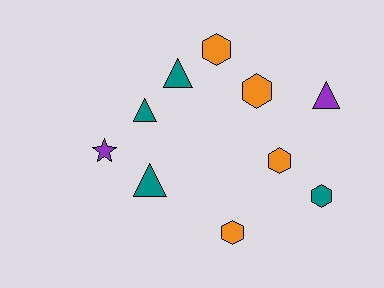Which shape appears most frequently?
Hexagon, with 5 objects.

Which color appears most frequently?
Orange, with 4 objects.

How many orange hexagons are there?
There are 4 orange hexagons.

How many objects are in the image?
There are 10 objects.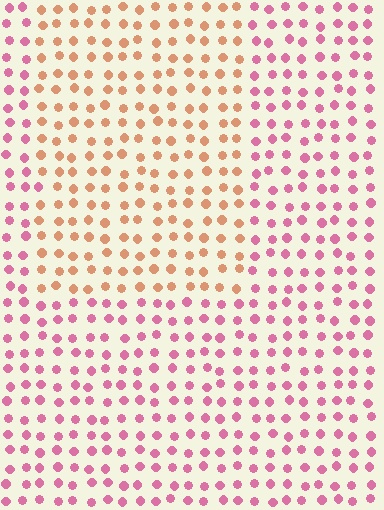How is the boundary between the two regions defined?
The boundary is defined purely by a slight shift in hue (about 49 degrees). Spacing, size, and orientation are identical on both sides.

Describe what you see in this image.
The image is filled with small pink elements in a uniform arrangement. A rectangle-shaped region is visible where the elements are tinted to a slightly different hue, forming a subtle color boundary.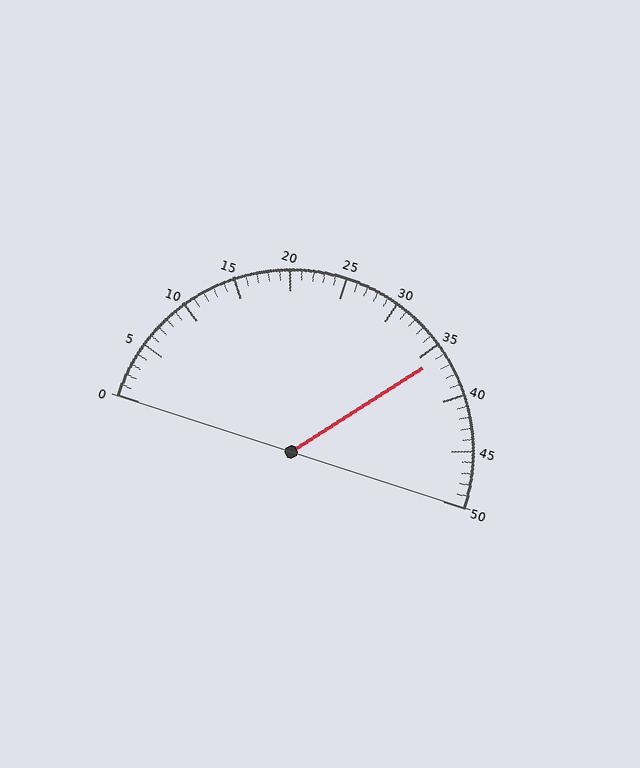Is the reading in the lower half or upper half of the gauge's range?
The reading is in the upper half of the range (0 to 50).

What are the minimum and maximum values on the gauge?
The gauge ranges from 0 to 50.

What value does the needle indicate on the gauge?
The needle indicates approximately 36.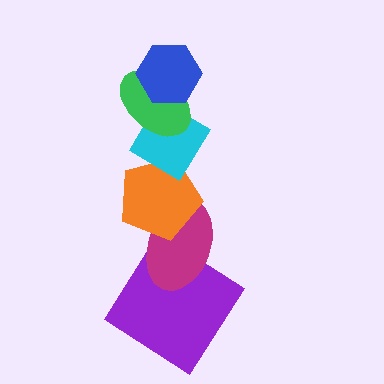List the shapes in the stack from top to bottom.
From top to bottom: the blue hexagon, the green ellipse, the cyan diamond, the orange pentagon, the magenta ellipse, the purple diamond.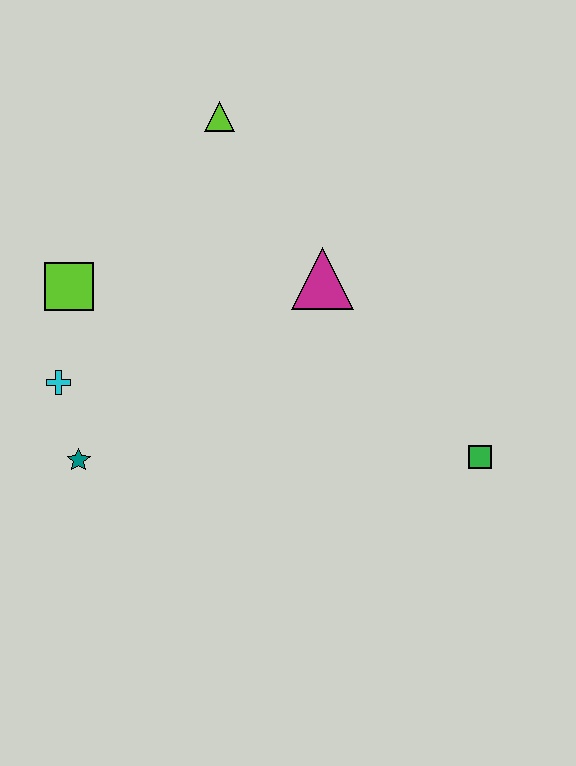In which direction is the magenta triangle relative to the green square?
The magenta triangle is above the green square.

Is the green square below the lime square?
Yes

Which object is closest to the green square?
The magenta triangle is closest to the green square.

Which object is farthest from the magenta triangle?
The teal star is farthest from the magenta triangle.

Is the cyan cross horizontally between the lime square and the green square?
No